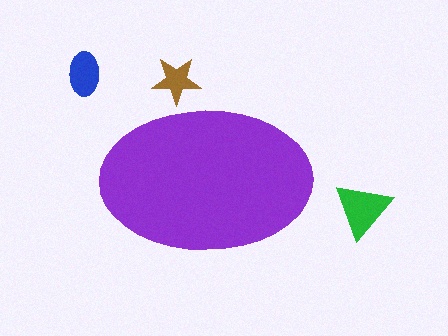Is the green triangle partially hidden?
No, the green triangle is fully visible.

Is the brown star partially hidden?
Yes, the brown star is partially hidden behind the purple ellipse.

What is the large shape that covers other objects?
A purple ellipse.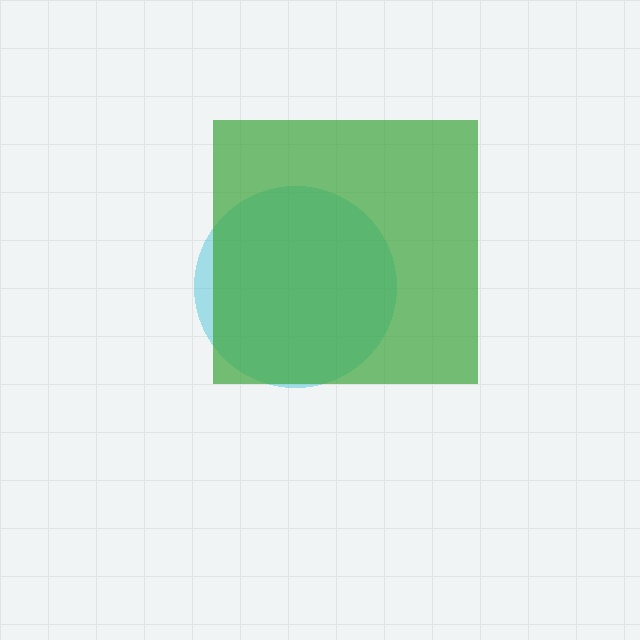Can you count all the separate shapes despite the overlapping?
Yes, there are 2 separate shapes.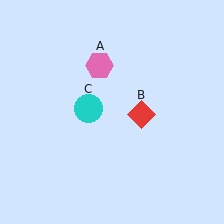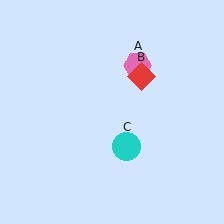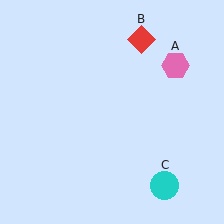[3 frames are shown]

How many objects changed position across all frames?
3 objects changed position: pink hexagon (object A), red diamond (object B), cyan circle (object C).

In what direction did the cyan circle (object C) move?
The cyan circle (object C) moved down and to the right.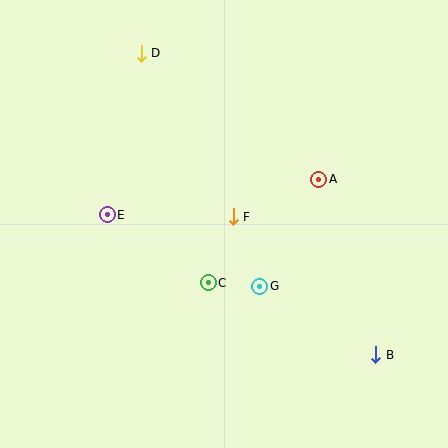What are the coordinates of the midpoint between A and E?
The midpoint between A and E is at (213, 197).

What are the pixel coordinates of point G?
Point G is at (260, 286).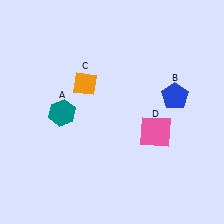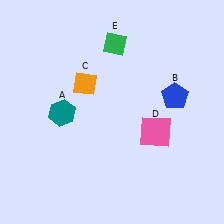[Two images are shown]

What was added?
A green diamond (E) was added in Image 2.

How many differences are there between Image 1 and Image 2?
There is 1 difference between the two images.